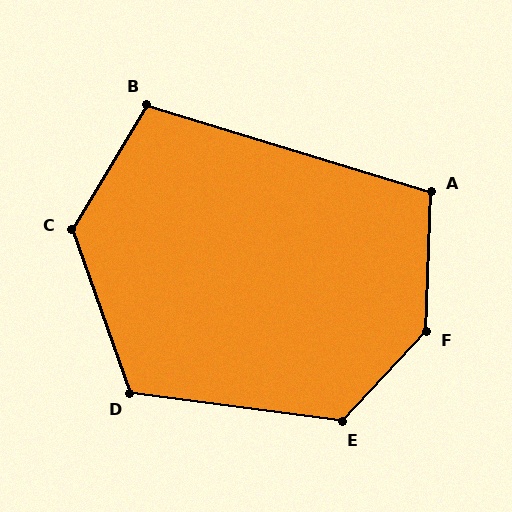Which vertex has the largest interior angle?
F, at approximately 139 degrees.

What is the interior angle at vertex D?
Approximately 117 degrees (obtuse).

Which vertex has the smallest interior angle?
B, at approximately 104 degrees.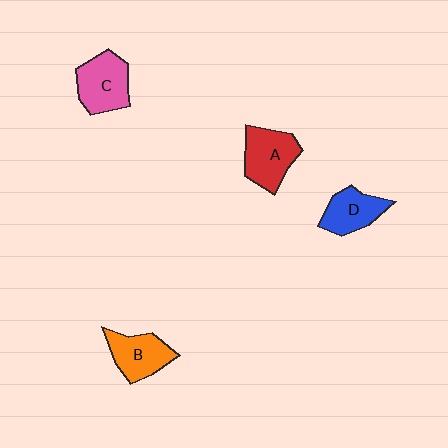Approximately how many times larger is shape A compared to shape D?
Approximately 1.2 times.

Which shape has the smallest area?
Shape D (blue).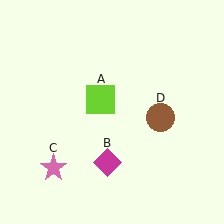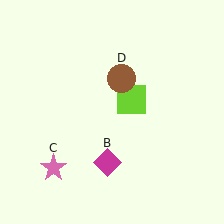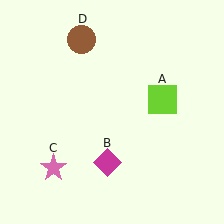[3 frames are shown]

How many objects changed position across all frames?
2 objects changed position: lime square (object A), brown circle (object D).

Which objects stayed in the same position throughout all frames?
Magenta diamond (object B) and pink star (object C) remained stationary.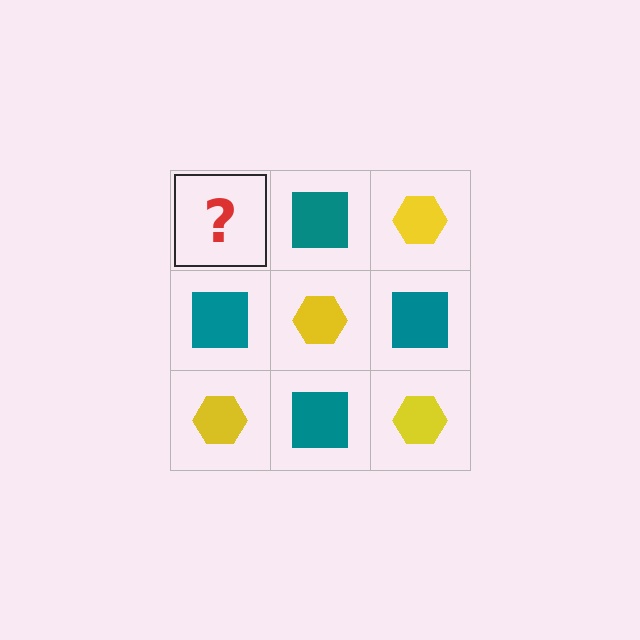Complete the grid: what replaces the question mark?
The question mark should be replaced with a yellow hexagon.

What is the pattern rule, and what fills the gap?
The rule is that it alternates yellow hexagon and teal square in a checkerboard pattern. The gap should be filled with a yellow hexagon.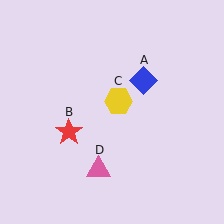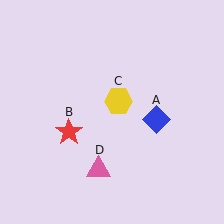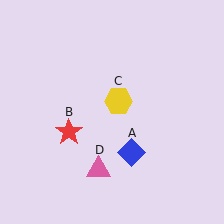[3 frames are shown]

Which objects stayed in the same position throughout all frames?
Red star (object B) and yellow hexagon (object C) and pink triangle (object D) remained stationary.